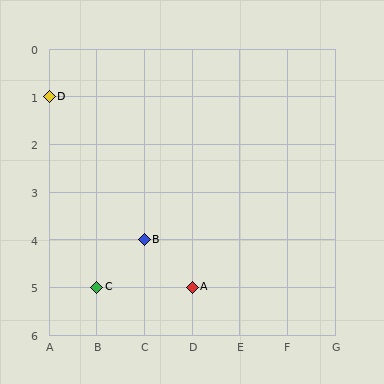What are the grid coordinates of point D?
Point D is at grid coordinates (A, 1).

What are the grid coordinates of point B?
Point B is at grid coordinates (C, 4).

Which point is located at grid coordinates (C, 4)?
Point B is at (C, 4).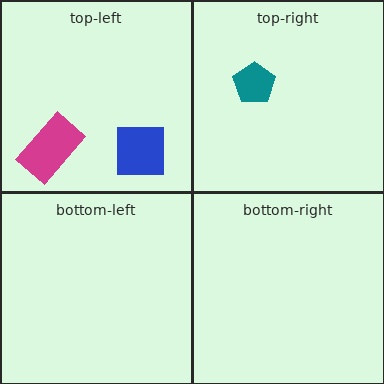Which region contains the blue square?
The top-left region.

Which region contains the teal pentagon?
The top-right region.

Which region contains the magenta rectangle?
The top-left region.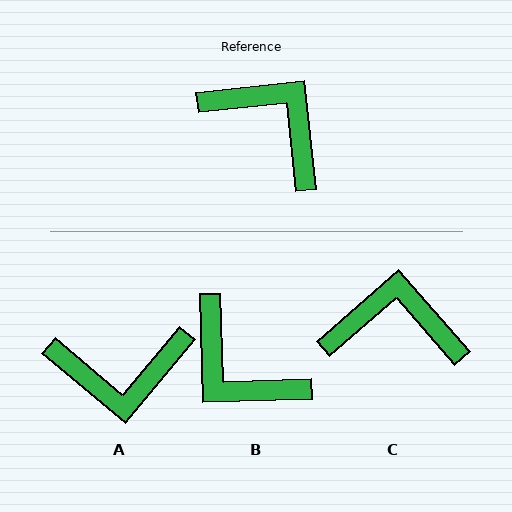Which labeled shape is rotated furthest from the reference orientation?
B, about 175 degrees away.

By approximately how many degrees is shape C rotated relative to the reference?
Approximately 35 degrees counter-clockwise.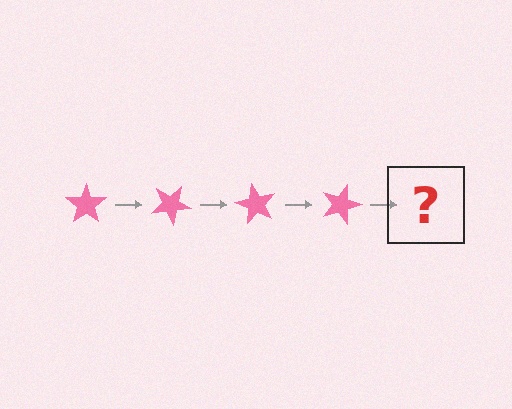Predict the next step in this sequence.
The next step is a pink star rotated 120 degrees.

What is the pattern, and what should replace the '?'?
The pattern is that the star rotates 30 degrees each step. The '?' should be a pink star rotated 120 degrees.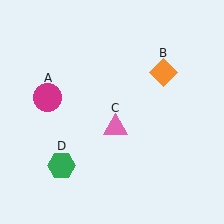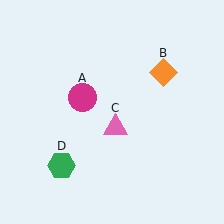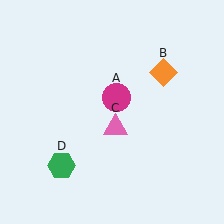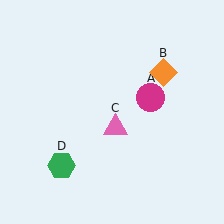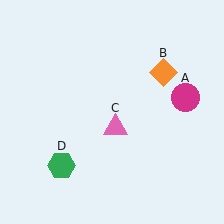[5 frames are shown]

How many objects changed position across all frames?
1 object changed position: magenta circle (object A).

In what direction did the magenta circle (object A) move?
The magenta circle (object A) moved right.